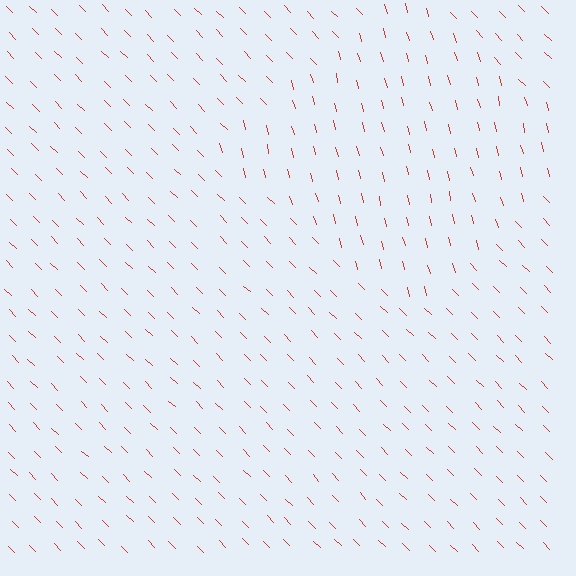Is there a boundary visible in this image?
Yes, there is a texture boundary formed by a change in line orientation.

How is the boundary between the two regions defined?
The boundary is defined purely by a change in line orientation (approximately 30 degrees difference). All lines are the same color and thickness.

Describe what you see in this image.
The image is filled with small red line segments. A diamond region in the image has lines oriented differently from the surrounding lines, creating a visible texture boundary.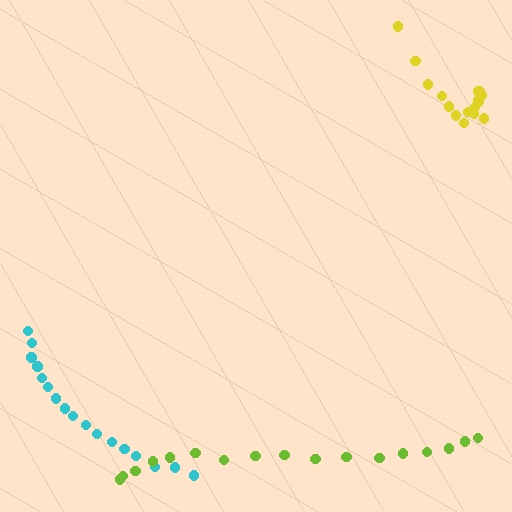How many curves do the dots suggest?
There are 3 distinct paths.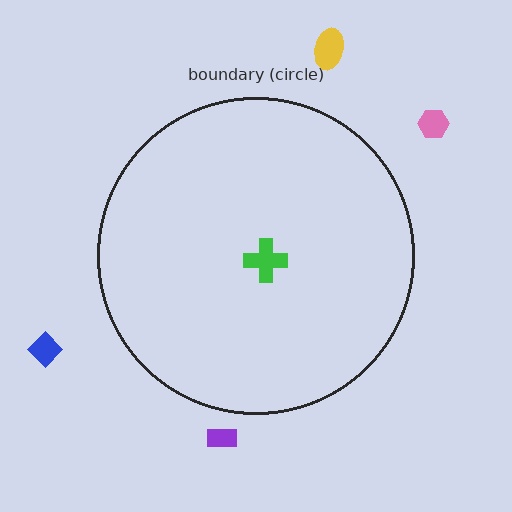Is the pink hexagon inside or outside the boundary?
Outside.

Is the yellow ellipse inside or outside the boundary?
Outside.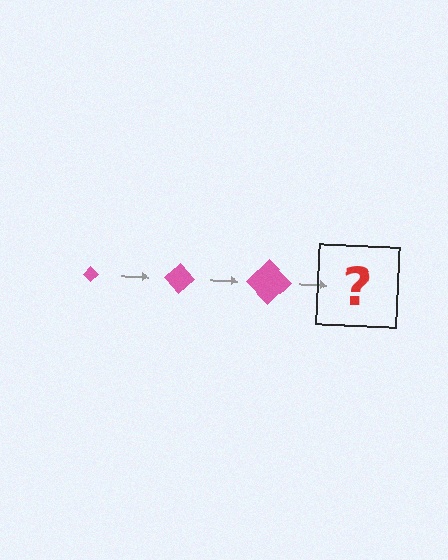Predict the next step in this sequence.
The next step is a pink diamond, larger than the previous one.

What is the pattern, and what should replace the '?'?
The pattern is that the diamond gets progressively larger each step. The '?' should be a pink diamond, larger than the previous one.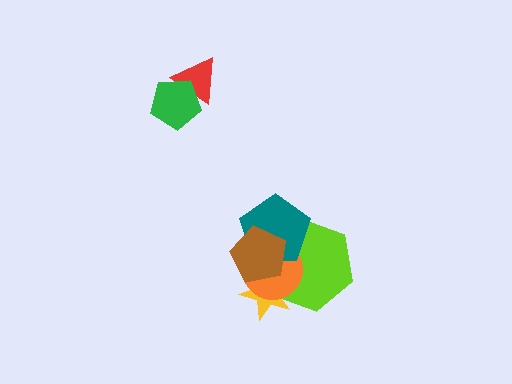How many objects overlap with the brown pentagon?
4 objects overlap with the brown pentagon.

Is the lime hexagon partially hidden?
Yes, it is partially covered by another shape.